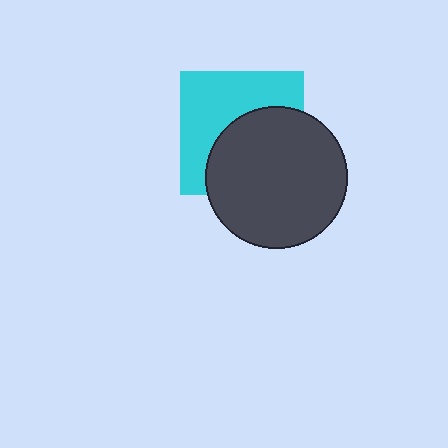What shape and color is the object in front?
The object in front is a dark gray circle.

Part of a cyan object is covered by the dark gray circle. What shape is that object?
It is a square.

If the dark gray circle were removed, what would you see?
You would see the complete cyan square.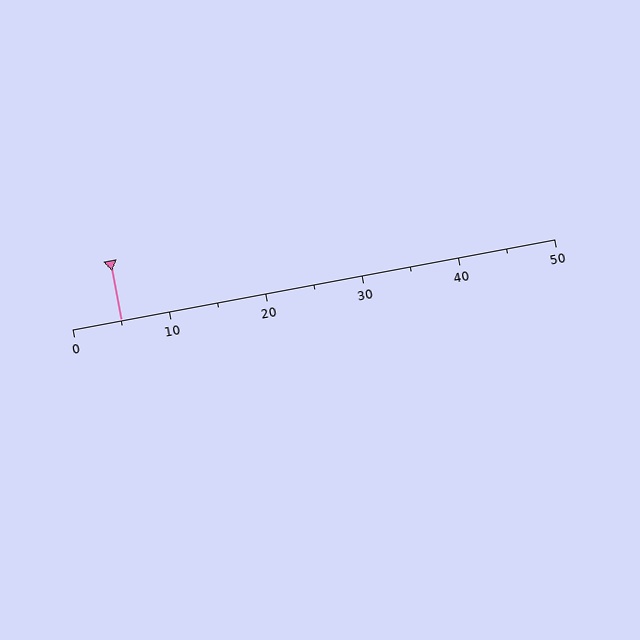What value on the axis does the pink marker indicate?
The marker indicates approximately 5.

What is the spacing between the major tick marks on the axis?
The major ticks are spaced 10 apart.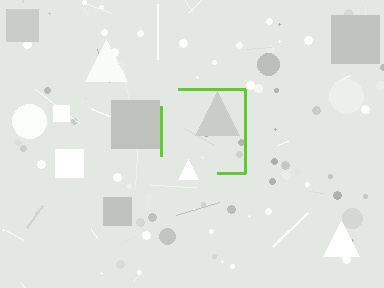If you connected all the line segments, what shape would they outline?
They would outline a square.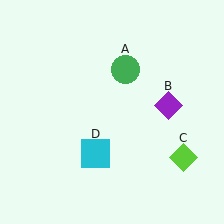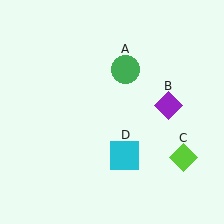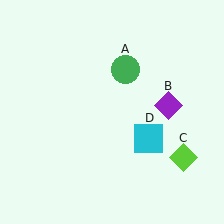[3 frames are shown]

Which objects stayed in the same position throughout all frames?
Green circle (object A) and purple diamond (object B) and lime diamond (object C) remained stationary.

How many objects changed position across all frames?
1 object changed position: cyan square (object D).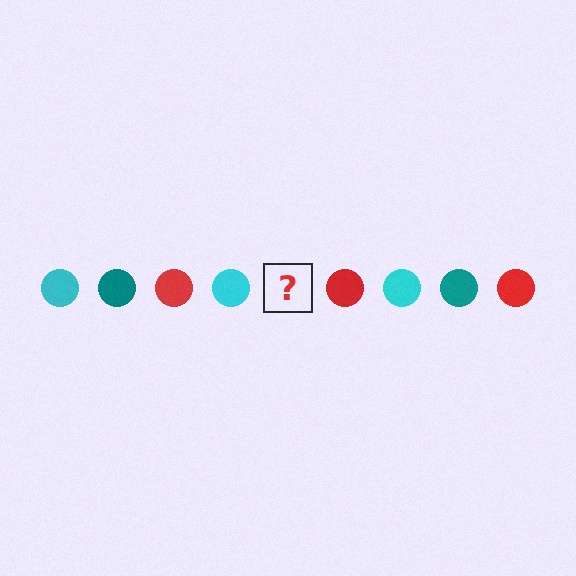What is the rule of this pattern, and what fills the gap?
The rule is that the pattern cycles through cyan, teal, red circles. The gap should be filled with a teal circle.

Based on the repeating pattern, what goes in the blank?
The blank should be a teal circle.